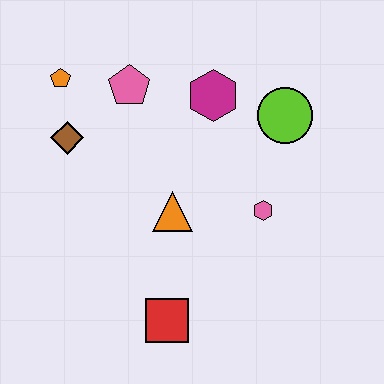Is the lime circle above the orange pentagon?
No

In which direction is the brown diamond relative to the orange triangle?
The brown diamond is to the left of the orange triangle.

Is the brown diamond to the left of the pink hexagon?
Yes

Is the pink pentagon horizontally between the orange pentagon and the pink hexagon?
Yes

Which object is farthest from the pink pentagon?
The red square is farthest from the pink pentagon.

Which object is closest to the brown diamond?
The orange pentagon is closest to the brown diamond.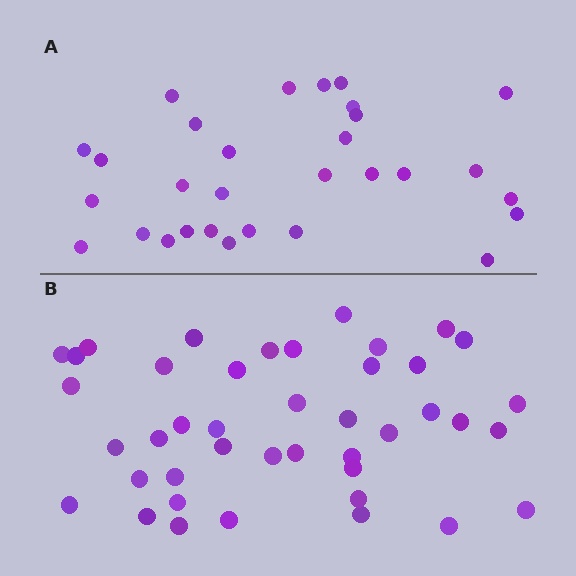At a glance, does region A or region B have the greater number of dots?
Region B (the bottom region) has more dots.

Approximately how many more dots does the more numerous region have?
Region B has roughly 12 or so more dots than region A.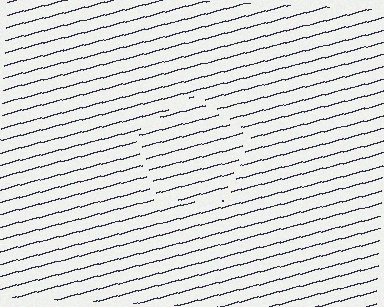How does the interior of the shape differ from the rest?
The interior of the shape contains the same grating, shifted by half a period — the contour is defined by the phase discontinuity where line-ends from the inner and outer gratings abut.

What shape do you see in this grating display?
An illusory pentagon. The interior of the shape contains the same grating, shifted by half a period — the contour is defined by the phase discontinuity where line-ends from the inner and outer gratings abut.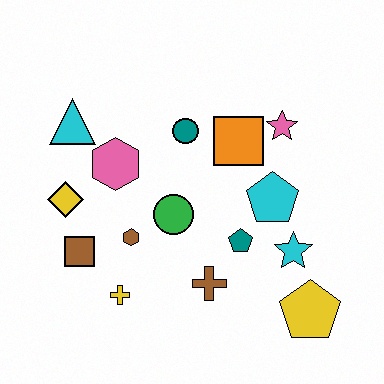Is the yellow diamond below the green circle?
No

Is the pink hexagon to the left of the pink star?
Yes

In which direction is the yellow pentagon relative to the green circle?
The yellow pentagon is to the right of the green circle.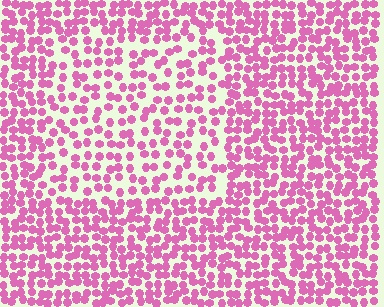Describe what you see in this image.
The image contains small pink elements arranged at two different densities. A rectangle-shaped region is visible where the elements are less densely packed than the surrounding area.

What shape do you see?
I see a rectangle.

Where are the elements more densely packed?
The elements are more densely packed outside the rectangle boundary.